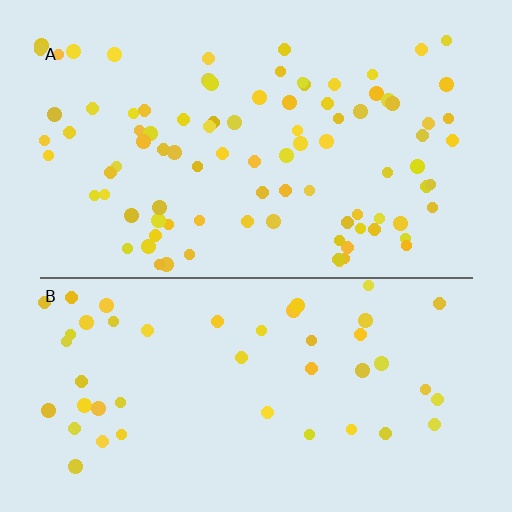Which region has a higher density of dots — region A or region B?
A (the top).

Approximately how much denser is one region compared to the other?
Approximately 2.0× — region A over region B.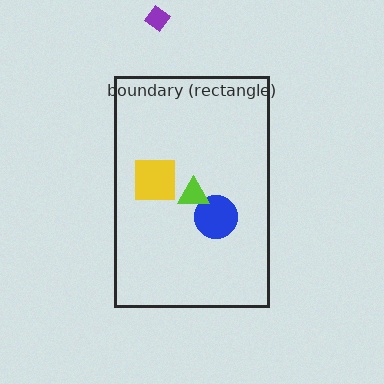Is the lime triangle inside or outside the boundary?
Inside.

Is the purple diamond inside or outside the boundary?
Outside.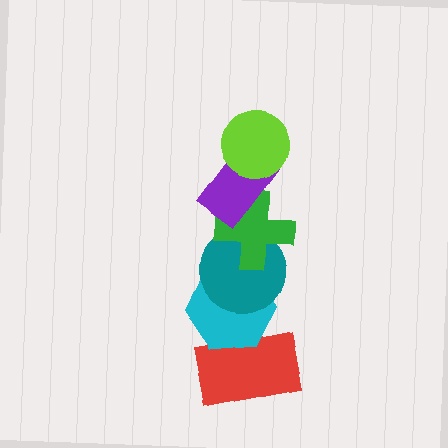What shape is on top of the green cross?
The purple rectangle is on top of the green cross.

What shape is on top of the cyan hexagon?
The teal circle is on top of the cyan hexagon.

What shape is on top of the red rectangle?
The cyan hexagon is on top of the red rectangle.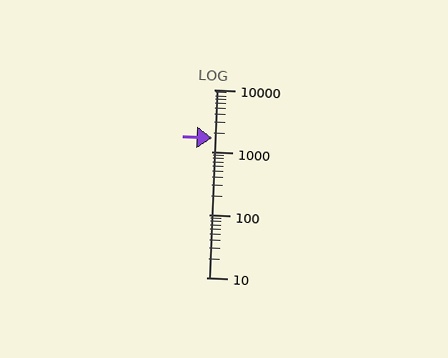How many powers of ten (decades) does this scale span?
The scale spans 3 decades, from 10 to 10000.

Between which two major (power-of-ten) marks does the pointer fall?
The pointer is between 1000 and 10000.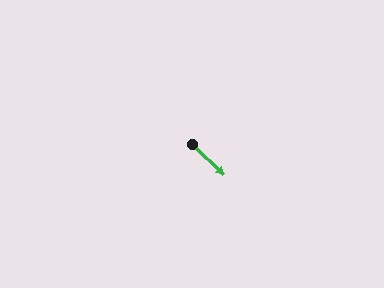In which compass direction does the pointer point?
Southeast.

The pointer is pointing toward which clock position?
Roughly 4 o'clock.